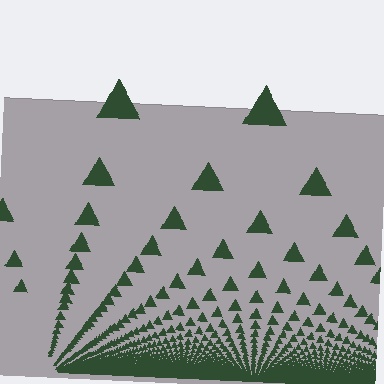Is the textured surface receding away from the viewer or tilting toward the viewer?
The surface appears to tilt toward the viewer. Texture elements get larger and sparser toward the top.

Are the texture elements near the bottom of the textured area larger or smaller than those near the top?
Smaller. The gradient is inverted — elements near the bottom are smaller and denser.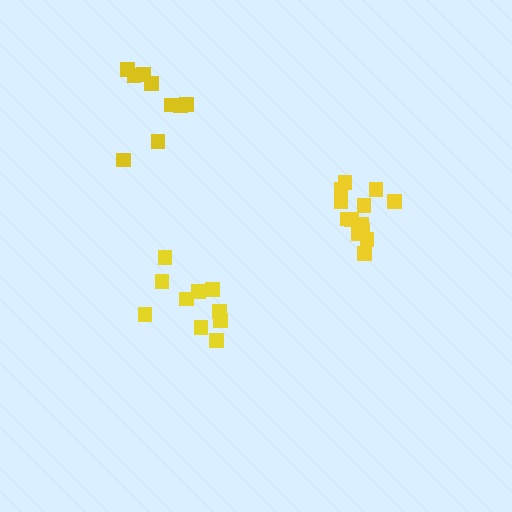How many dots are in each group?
Group 1: 9 dots, Group 2: 14 dots, Group 3: 10 dots (33 total).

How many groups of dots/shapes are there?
There are 3 groups.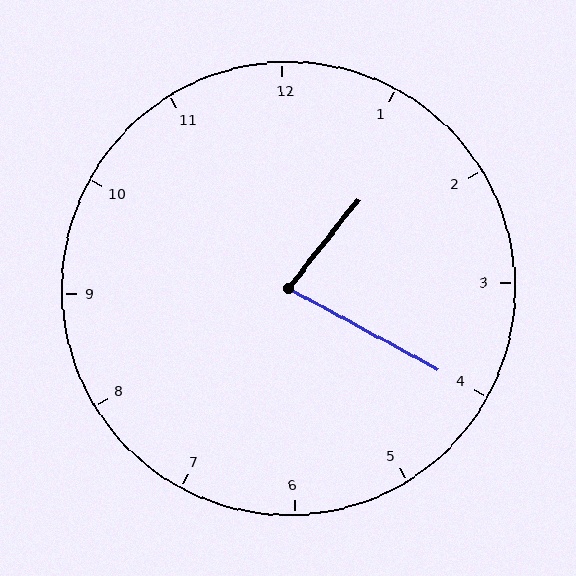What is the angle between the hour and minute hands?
Approximately 80 degrees.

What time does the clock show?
1:20.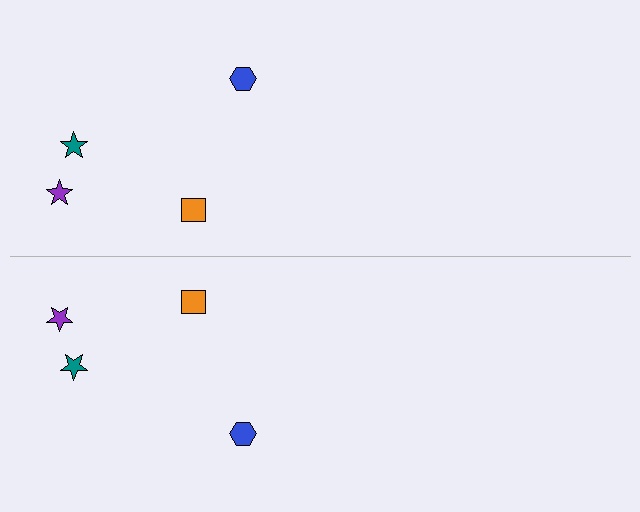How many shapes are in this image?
There are 8 shapes in this image.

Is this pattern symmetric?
Yes, this pattern has bilateral (reflection) symmetry.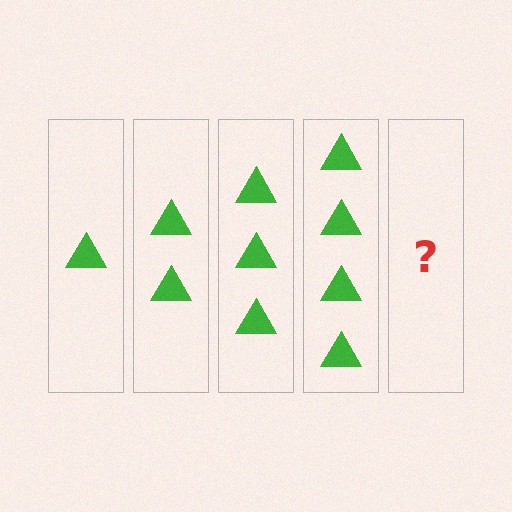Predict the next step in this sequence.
The next step is 5 triangles.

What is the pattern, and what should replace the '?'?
The pattern is that each step adds one more triangle. The '?' should be 5 triangles.